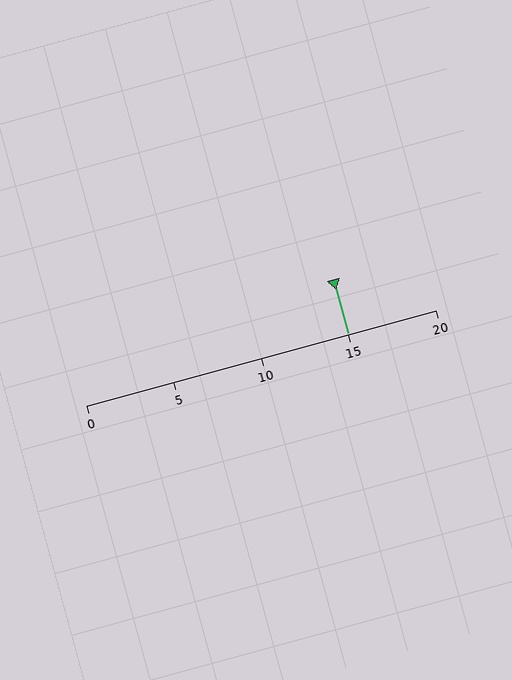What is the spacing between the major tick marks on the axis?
The major ticks are spaced 5 apart.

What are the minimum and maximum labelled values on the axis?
The axis runs from 0 to 20.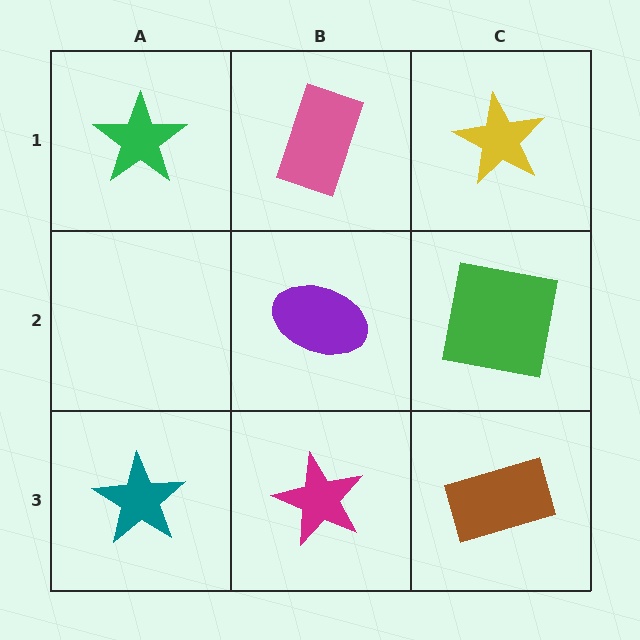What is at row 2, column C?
A green square.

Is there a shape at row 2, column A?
No, that cell is empty.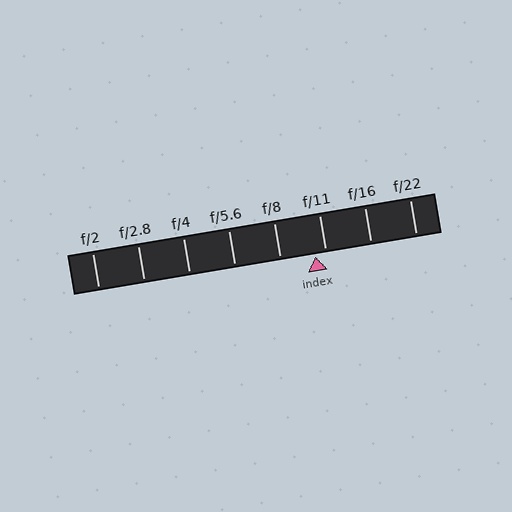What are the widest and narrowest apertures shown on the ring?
The widest aperture shown is f/2 and the narrowest is f/22.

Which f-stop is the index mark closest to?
The index mark is closest to f/11.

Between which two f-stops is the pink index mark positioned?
The index mark is between f/8 and f/11.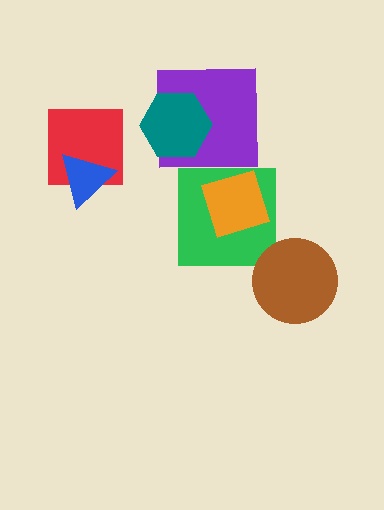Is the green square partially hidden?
Yes, it is partially covered by another shape.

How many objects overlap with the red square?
1 object overlaps with the red square.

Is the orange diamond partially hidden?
No, no other shape covers it.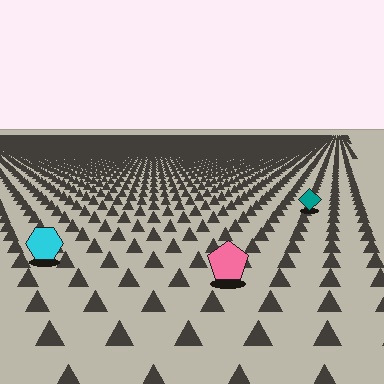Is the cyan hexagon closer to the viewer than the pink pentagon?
No. The pink pentagon is closer — you can tell from the texture gradient: the ground texture is coarser near it.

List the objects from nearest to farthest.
From nearest to farthest: the pink pentagon, the cyan hexagon, the teal diamond.